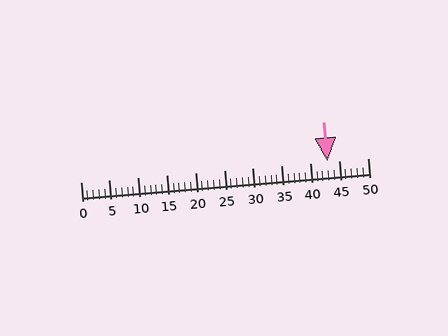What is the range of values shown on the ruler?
The ruler shows values from 0 to 50.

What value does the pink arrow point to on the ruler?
The pink arrow points to approximately 43.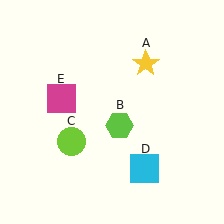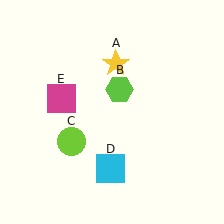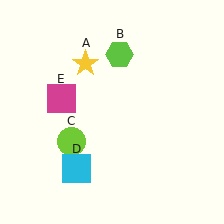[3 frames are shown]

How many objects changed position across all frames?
3 objects changed position: yellow star (object A), lime hexagon (object B), cyan square (object D).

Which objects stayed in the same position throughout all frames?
Lime circle (object C) and magenta square (object E) remained stationary.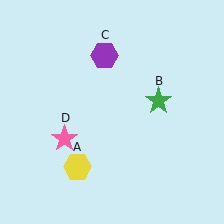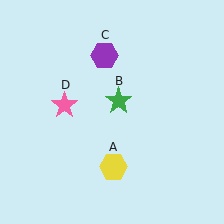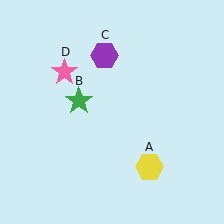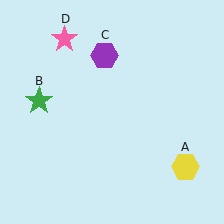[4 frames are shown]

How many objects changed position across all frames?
3 objects changed position: yellow hexagon (object A), green star (object B), pink star (object D).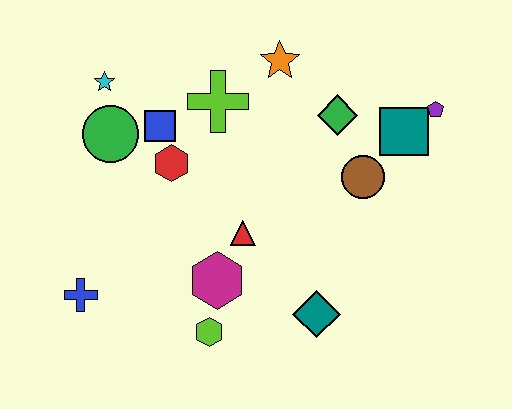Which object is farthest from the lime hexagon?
The purple pentagon is farthest from the lime hexagon.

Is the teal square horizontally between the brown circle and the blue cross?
No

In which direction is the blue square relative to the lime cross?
The blue square is to the left of the lime cross.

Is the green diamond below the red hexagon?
No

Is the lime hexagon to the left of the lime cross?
Yes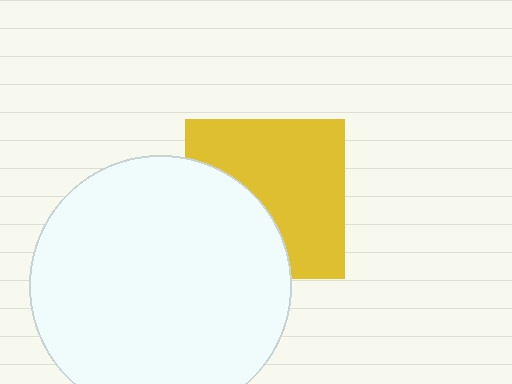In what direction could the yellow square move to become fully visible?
The yellow square could move right. That would shift it out from behind the white circle entirely.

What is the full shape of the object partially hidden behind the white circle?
The partially hidden object is a yellow square.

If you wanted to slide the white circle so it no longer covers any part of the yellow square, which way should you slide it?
Slide it left — that is the most direct way to separate the two shapes.